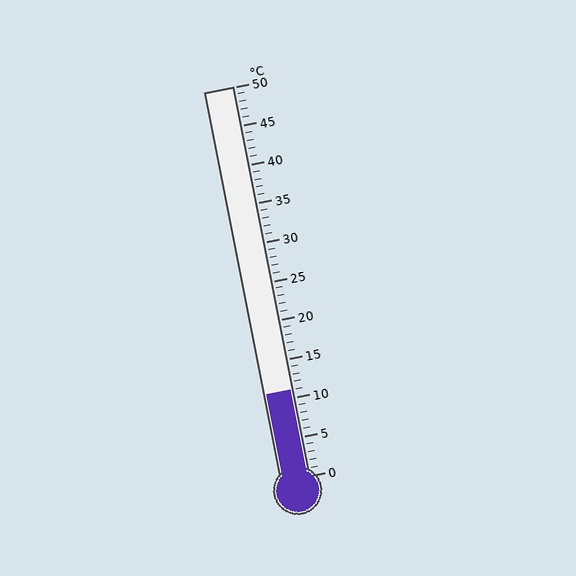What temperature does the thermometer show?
The thermometer shows approximately 11°C.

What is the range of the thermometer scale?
The thermometer scale ranges from 0°C to 50°C.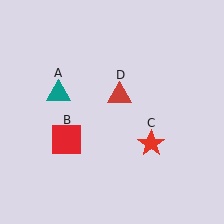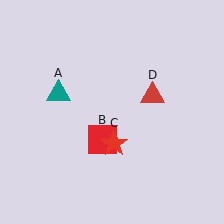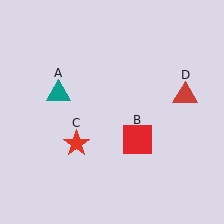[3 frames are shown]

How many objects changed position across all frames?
3 objects changed position: red square (object B), red star (object C), red triangle (object D).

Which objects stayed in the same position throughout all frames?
Teal triangle (object A) remained stationary.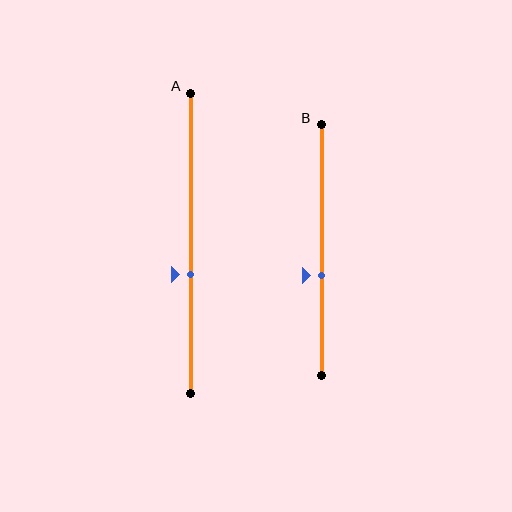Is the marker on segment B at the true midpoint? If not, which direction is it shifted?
No, the marker on segment B is shifted downward by about 10% of the segment length.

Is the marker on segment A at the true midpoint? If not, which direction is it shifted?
No, the marker on segment A is shifted downward by about 10% of the segment length.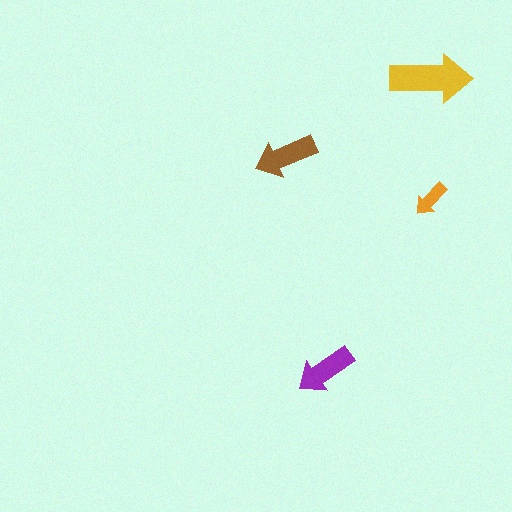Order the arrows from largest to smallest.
the yellow one, the brown one, the purple one, the orange one.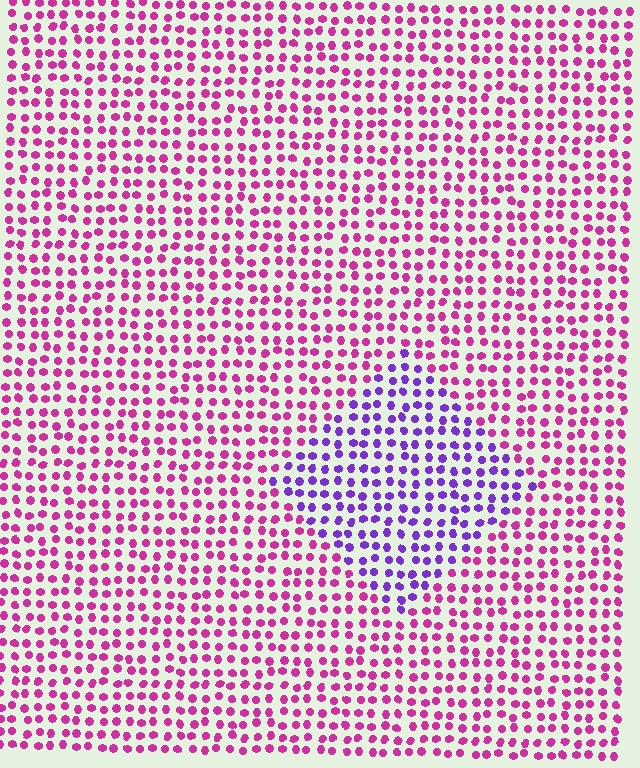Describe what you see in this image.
The image is filled with small magenta elements in a uniform arrangement. A diamond-shaped region is visible where the elements are tinted to a slightly different hue, forming a subtle color boundary.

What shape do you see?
I see a diamond.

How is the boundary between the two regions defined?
The boundary is defined purely by a slight shift in hue (about 48 degrees). Spacing, size, and orientation are identical on both sides.